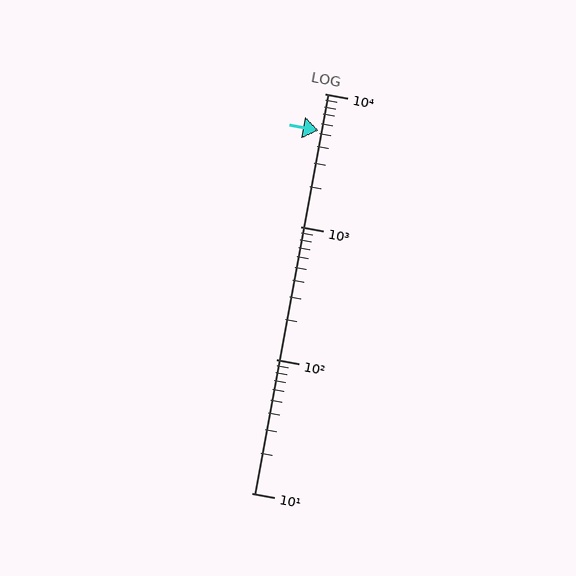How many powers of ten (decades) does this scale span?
The scale spans 3 decades, from 10 to 10000.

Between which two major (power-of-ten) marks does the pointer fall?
The pointer is between 1000 and 10000.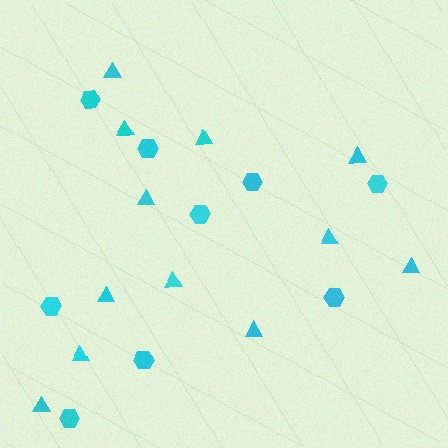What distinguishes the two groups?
There are 2 groups: one group of hexagons (9) and one group of triangles (12).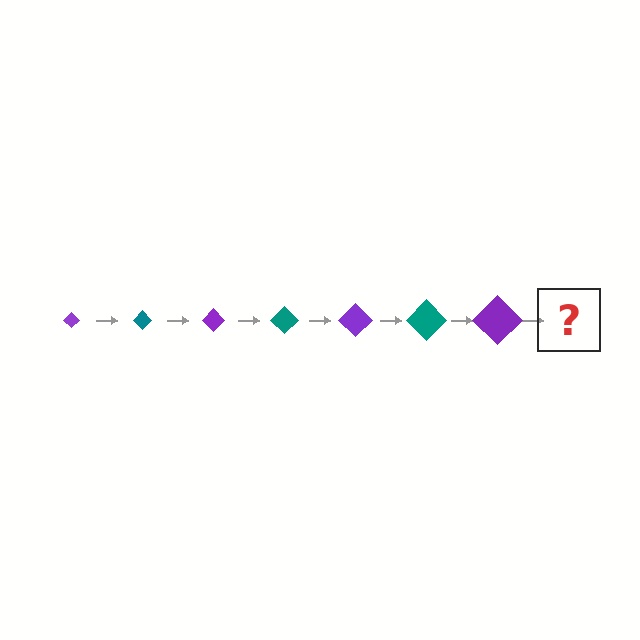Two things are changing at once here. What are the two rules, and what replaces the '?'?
The two rules are that the diamond grows larger each step and the color cycles through purple and teal. The '?' should be a teal diamond, larger than the previous one.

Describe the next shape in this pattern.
It should be a teal diamond, larger than the previous one.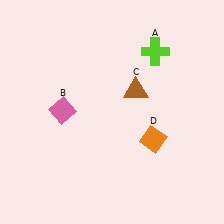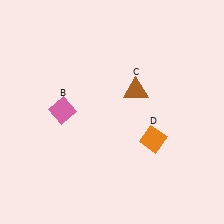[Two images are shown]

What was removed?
The lime cross (A) was removed in Image 2.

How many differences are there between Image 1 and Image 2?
There is 1 difference between the two images.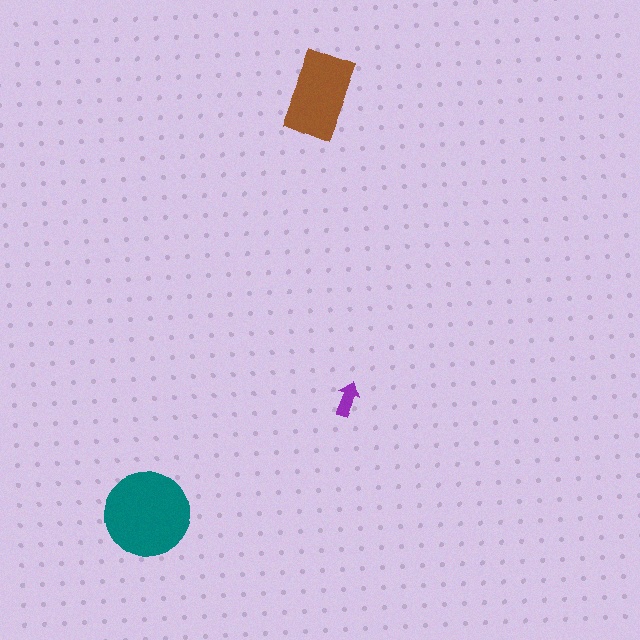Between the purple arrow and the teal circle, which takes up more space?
The teal circle.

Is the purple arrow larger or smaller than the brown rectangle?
Smaller.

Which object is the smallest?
The purple arrow.